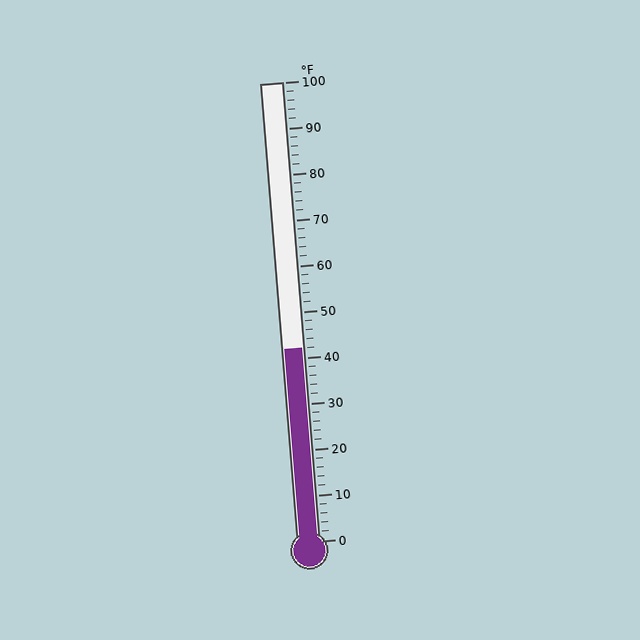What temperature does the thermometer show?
The thermometer shows approximately 42°F.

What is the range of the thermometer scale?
The thermometer scale ranges from 0°F to 100°F.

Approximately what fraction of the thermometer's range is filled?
The thermometer is filled to approximately 40% of its range.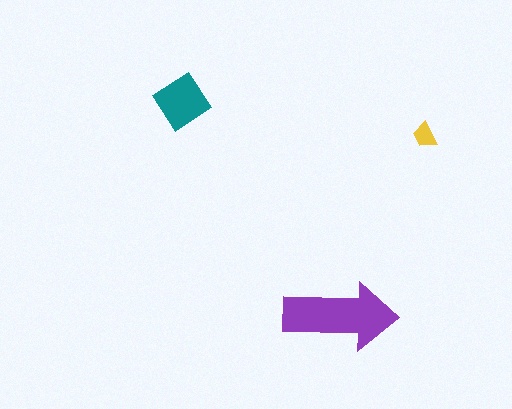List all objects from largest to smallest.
The purple arrow, the teal diamond, the yellow trapezoid.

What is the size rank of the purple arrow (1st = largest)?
1st.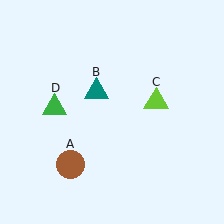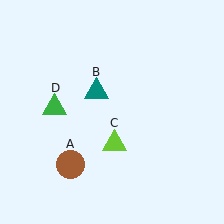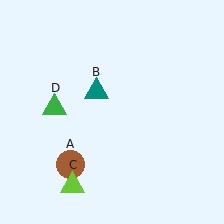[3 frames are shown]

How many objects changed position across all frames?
1 object changed position: lime triangle (object C).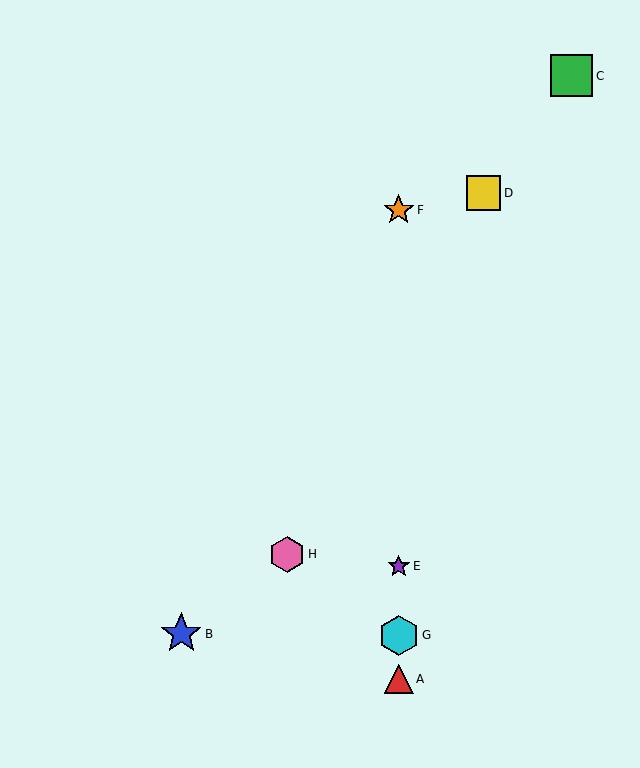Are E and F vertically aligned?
Yes, both are at x≈399.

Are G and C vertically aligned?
No, G is at x≈399 and C is at x≈572.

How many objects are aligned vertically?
4 objects (A, E, F, G) are aligned vertically.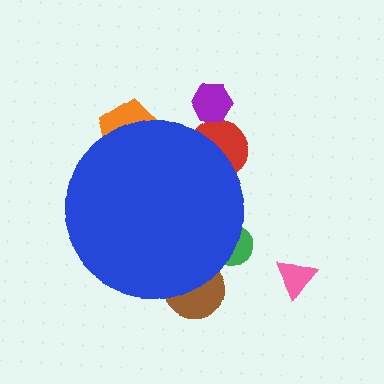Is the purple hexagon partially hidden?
No, the purple hexagon is fully visible.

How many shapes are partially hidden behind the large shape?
4 shapes are partially hidden.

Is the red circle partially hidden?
Yes, the red circle is partially hidden behind the blue circle.